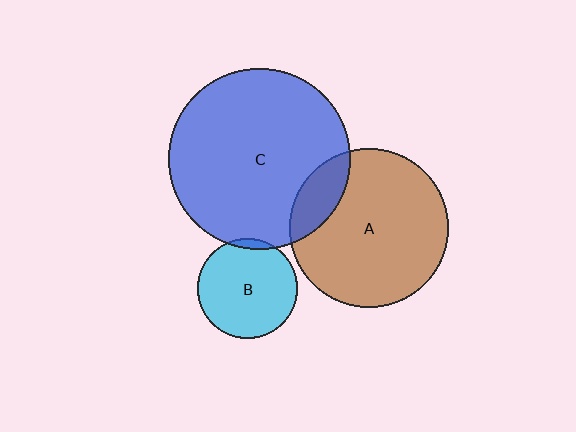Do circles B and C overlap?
Yes.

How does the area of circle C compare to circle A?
Approximately 1.3 times.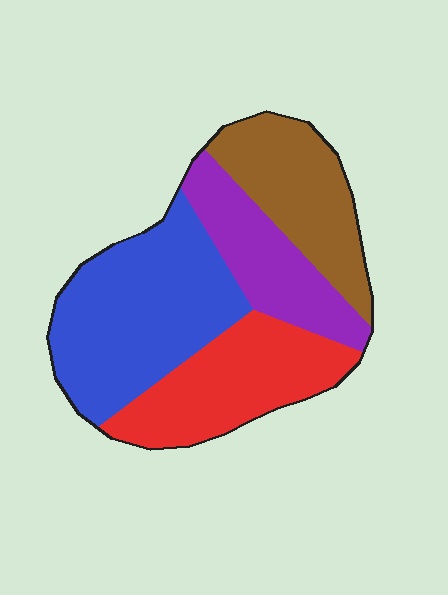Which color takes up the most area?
Blue, at roughly 35%.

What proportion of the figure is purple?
Purple covers 18% of the figure.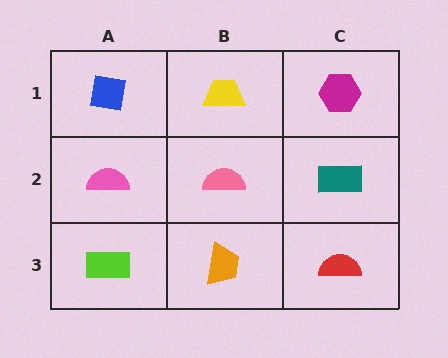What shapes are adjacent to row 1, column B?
A pink semicircle (row 2, column B), a blue square (row 1, column A), a magenta hexagon (row 1, column C).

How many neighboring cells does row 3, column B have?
3.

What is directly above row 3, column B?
A pink semicircle.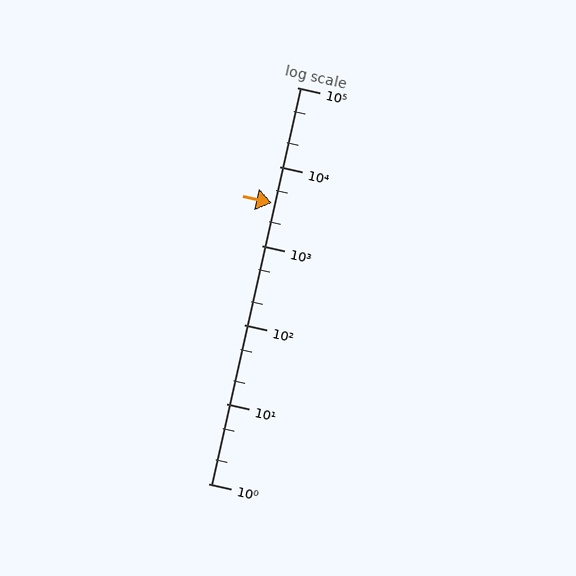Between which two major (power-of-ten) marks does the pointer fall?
The pointer is between 1000 and 10000.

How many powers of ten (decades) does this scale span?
The scale spans 5 decades, from 1 to 100000.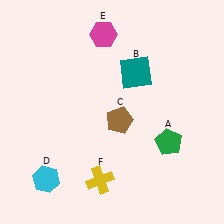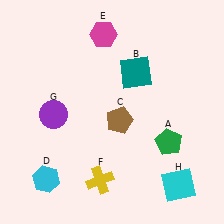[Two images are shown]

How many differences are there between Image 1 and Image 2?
There are 2 differences between the two images.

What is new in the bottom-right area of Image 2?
A cyan square (H) was added in the bottom-right area of Image 2.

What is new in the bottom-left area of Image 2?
A purple circle (G) was added in the bottom-left area of Image 2.